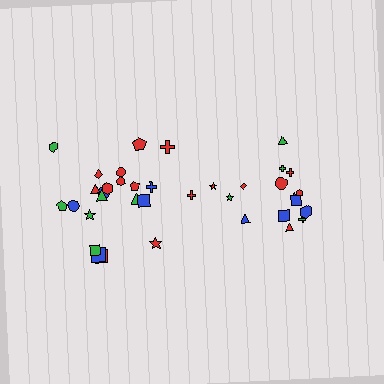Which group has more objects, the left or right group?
The left group.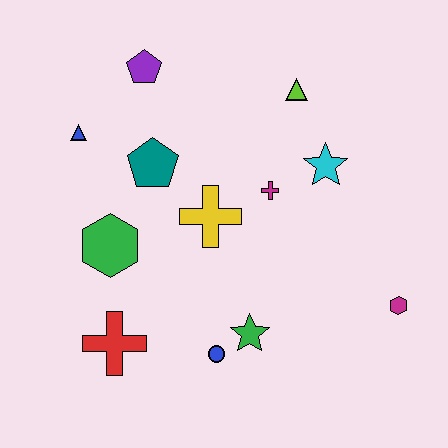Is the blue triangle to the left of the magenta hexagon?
Yes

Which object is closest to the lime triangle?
The cyan star is closest to the lime triangle.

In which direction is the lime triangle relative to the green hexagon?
The lime triangle is to the right of the green hexagon.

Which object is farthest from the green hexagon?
The magenta hexagon is farthest from the green hexagon.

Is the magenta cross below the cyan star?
Yes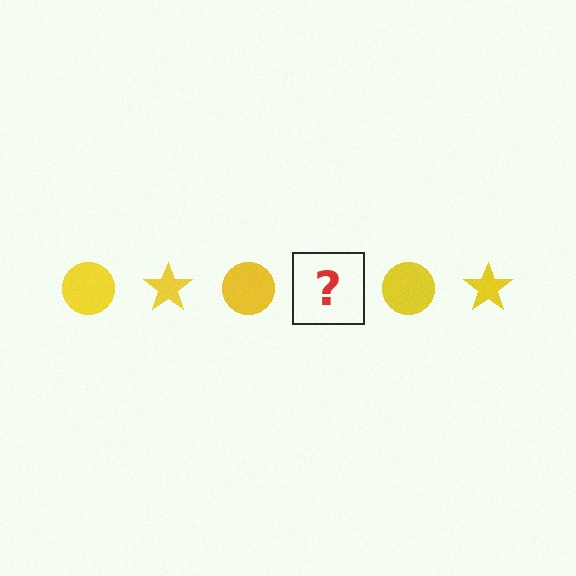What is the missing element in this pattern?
The missing element is a yellow star.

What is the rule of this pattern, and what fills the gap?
The rule is that the pattern cycles through circle, star shapes in yellow. The gap should be filled with a yellow star.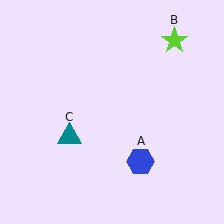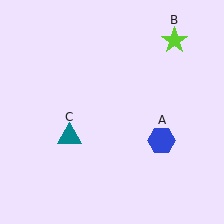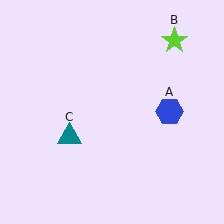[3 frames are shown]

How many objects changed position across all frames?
1 object changed position: blue hexagon (object A).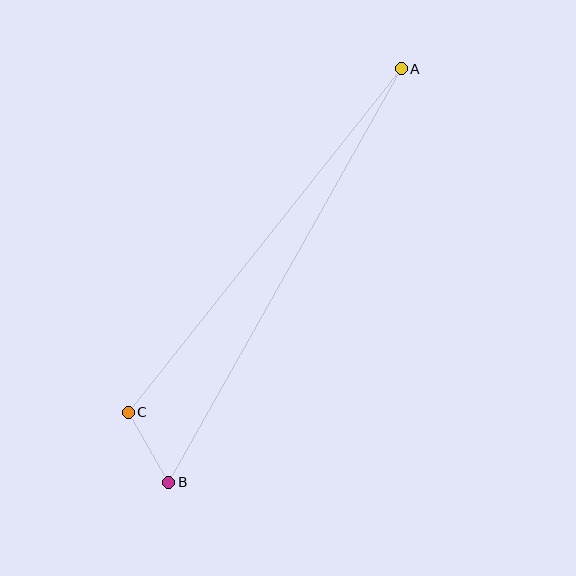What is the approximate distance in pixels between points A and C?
The distance between A and C is approximately 438 pixels.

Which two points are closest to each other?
Points B and C are closest to each other.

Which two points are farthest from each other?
Points A and B are farthest from each other.